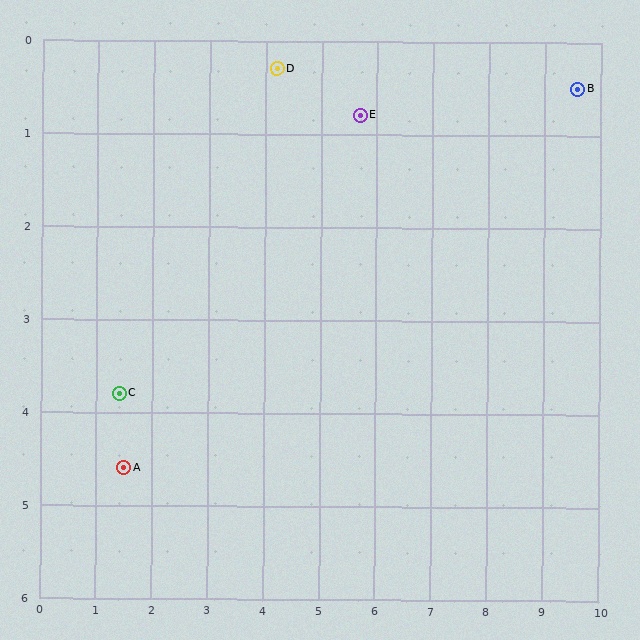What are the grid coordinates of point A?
Point A is at approximately (1.5, 4.6).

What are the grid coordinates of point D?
Point D is at approximately (4.2, 0.3).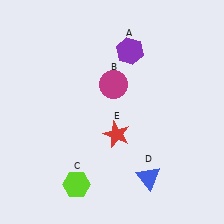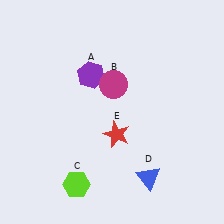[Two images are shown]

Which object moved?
The purple hexagon (A) moved left.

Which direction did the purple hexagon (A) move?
The purple hexagon (A) moved left.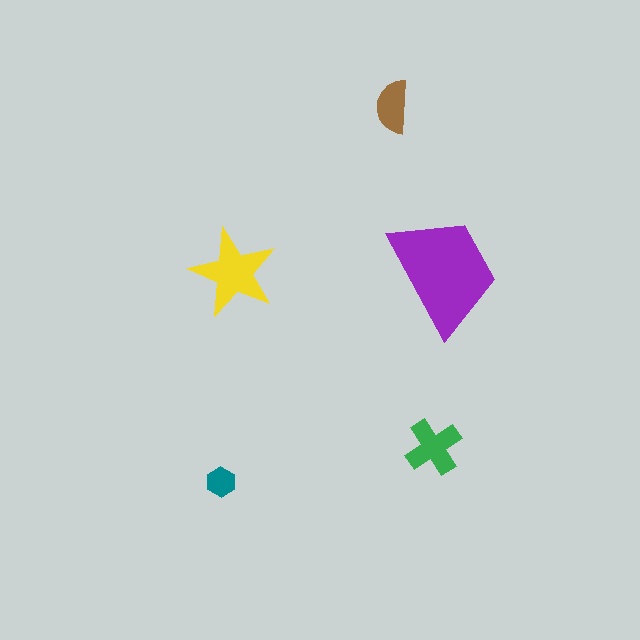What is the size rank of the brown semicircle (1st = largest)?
4th.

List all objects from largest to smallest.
The purple trapezoid, the yellow star, the green cross, the brown semicircle, the teal hexagon.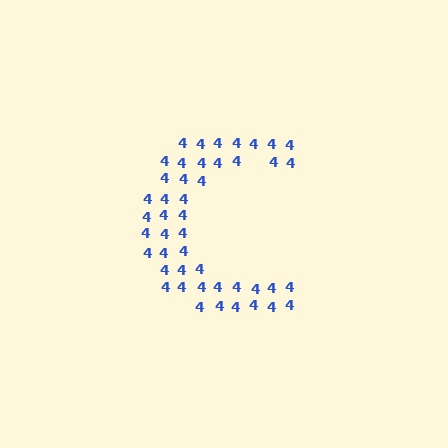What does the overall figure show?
The overall figure shows the letter C.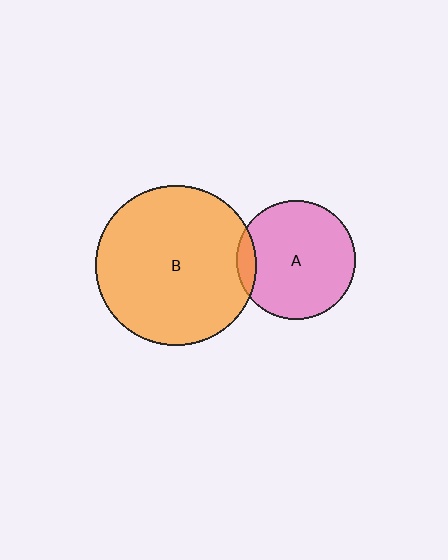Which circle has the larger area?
Circle B (orange).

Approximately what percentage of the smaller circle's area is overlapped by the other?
Approximately 10%.